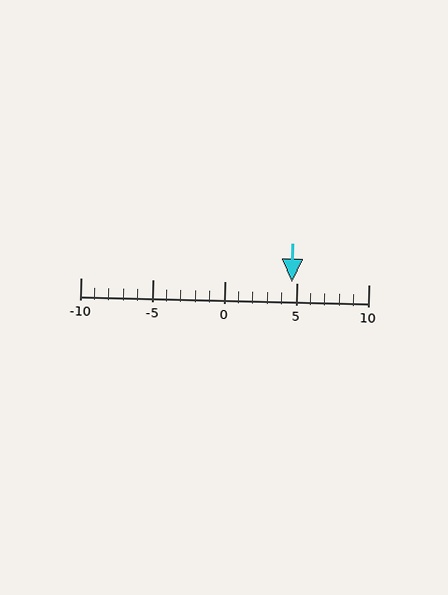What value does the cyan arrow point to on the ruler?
The cyan arrow points to approximately 5.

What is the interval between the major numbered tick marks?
The major tick marks are spaced 5 units apart.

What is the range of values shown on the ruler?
The ruler shows values from -10 to 10.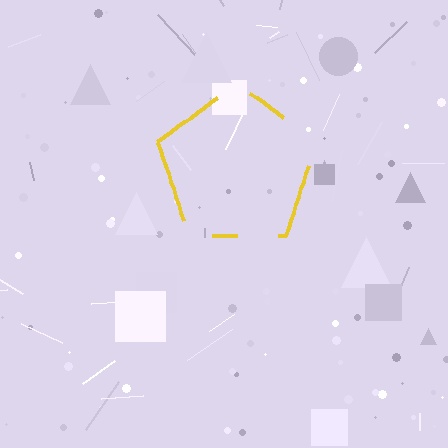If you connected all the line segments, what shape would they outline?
They would outline a pentagon.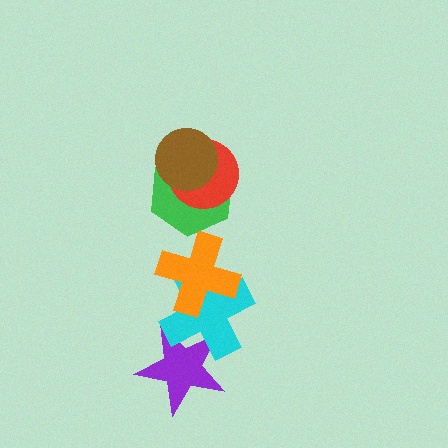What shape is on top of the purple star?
The cyan cross is on top of the purple star.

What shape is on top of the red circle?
The brown circle is on top of the red circle.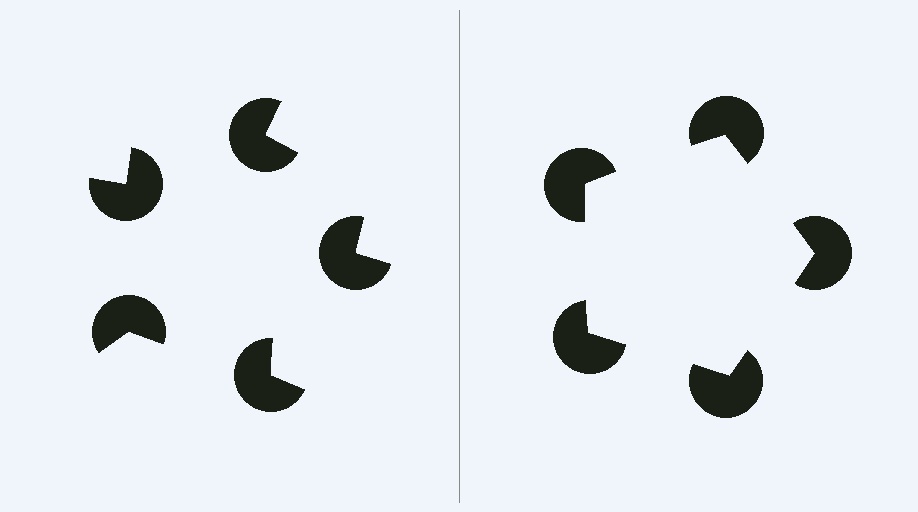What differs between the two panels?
The pac-man discs are positioned identically on both sides; only the wedge orientations differ. On the right they align to a pentagon; on the left they are misaligned.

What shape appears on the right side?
An illusory pentagon.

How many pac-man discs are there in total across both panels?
10 — 5 on each side.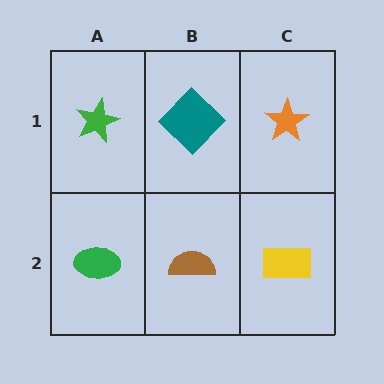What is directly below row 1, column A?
A green ellipse.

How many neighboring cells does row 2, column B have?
3.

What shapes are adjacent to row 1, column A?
A green ellipse (row 2, column A), a teal diamond (row 1, column B).